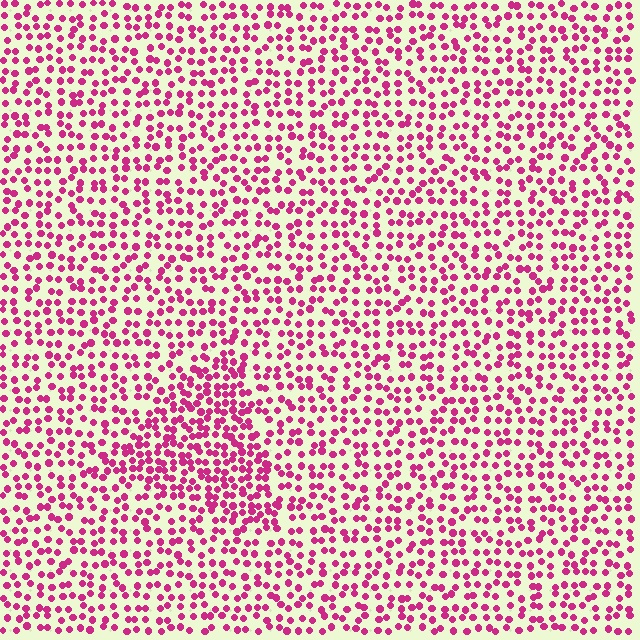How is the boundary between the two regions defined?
The boundary is defined by a change in element density (approximately 1.7x ratio). All elements are the same color, size, and shape.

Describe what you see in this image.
The image contains small magenta elements arranged at two different densities. A triangle-shaped region is visible where the elements are more densely packed than the surrounding area.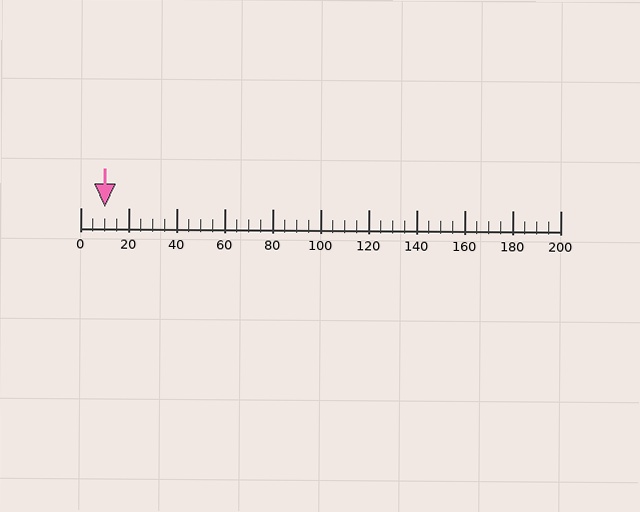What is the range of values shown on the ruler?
The ruler shows values from 0 to 200.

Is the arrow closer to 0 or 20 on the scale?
The arrow is closer to 20.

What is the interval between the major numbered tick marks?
The major tick marks are spaced 20 units apart.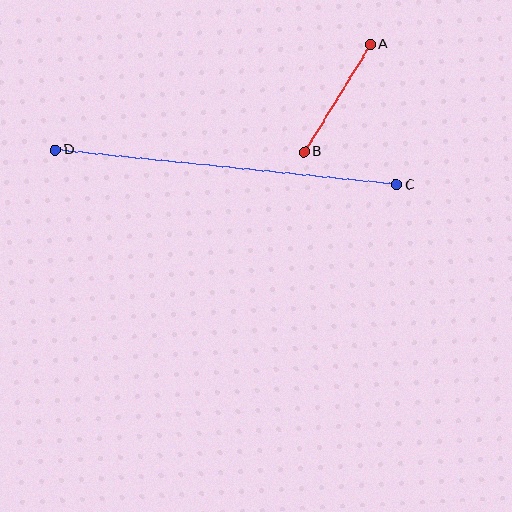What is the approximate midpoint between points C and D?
The midpoint is at approximately (226, 167) pixels.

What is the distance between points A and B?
The distance is approximately 126 pixels.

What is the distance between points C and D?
The distance is approximately 343 pixels.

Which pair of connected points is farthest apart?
Points C and D are farthest apart.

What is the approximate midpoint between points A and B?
The midpoint is at approximately (337, 98) pixels.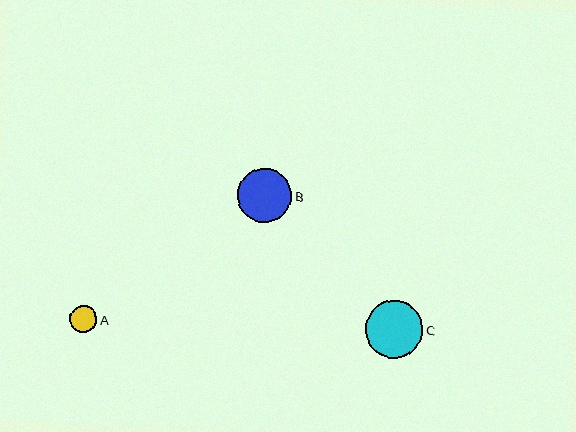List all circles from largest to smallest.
From largest to smallest: C, B, A.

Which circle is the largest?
Circle C is the largest with a size of approximately 58 pixels.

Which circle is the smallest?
Circle A is the smallest with a size of approximately 28 pixels.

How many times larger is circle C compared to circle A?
Circle C is approximately 2.1 times the size of circle A.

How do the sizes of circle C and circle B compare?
Circle C and circle B are approximately the same size.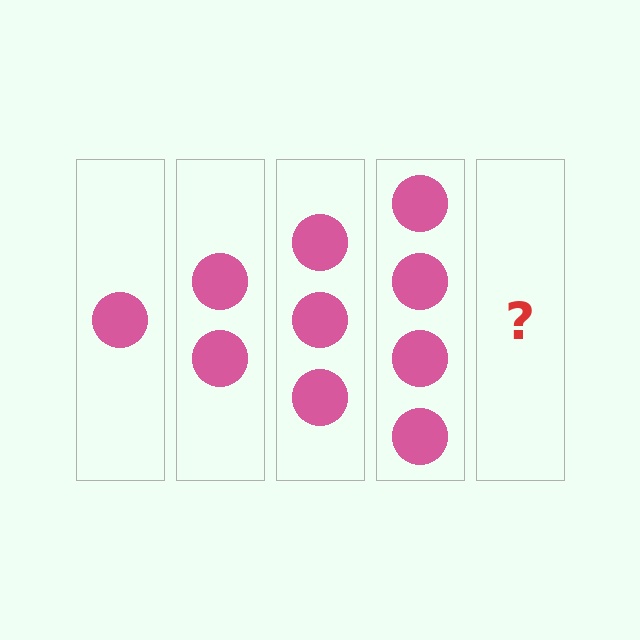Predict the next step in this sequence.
The next step is 5 circles.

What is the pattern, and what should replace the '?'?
The pattern is that each step adds one more circle. The '?' should be 5 circles.